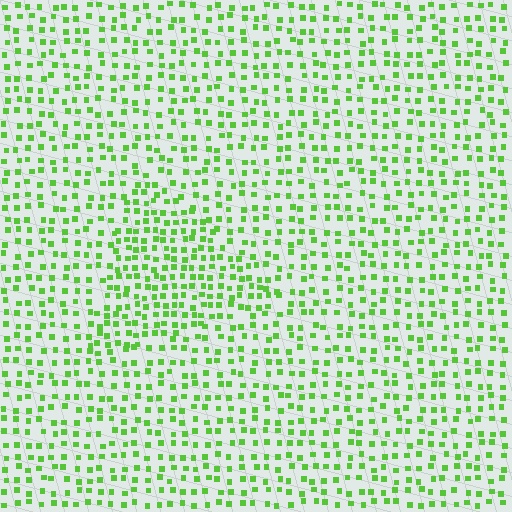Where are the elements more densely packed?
The elements are more densely packed inside the triangle boundary.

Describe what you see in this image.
The image contains small lime elements arranged at two different densities. A triangle-shaped region is visible where the elements are more densely packed than the surrounding area.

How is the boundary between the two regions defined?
The boundary is defined by a change in element density (approximately 1.6x ratio). All elements are the same color, size, and shape.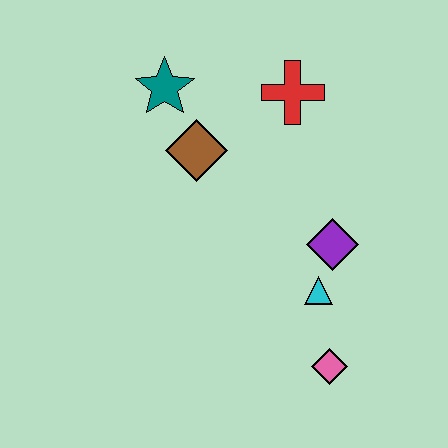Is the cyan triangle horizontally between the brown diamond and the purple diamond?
Yes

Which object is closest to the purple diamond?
The cyan triangle is closest to the purple diamond.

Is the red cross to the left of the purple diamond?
Yes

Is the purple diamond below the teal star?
Yes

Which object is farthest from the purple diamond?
The teal star is farthest from the purple diamond.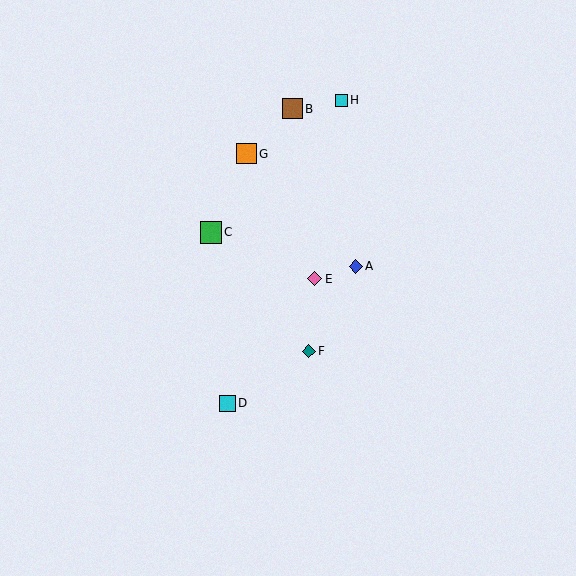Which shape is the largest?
The green square (labeled C) is the largest.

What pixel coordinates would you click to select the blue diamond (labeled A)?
Click at (356, 267) to select the blue diamond A.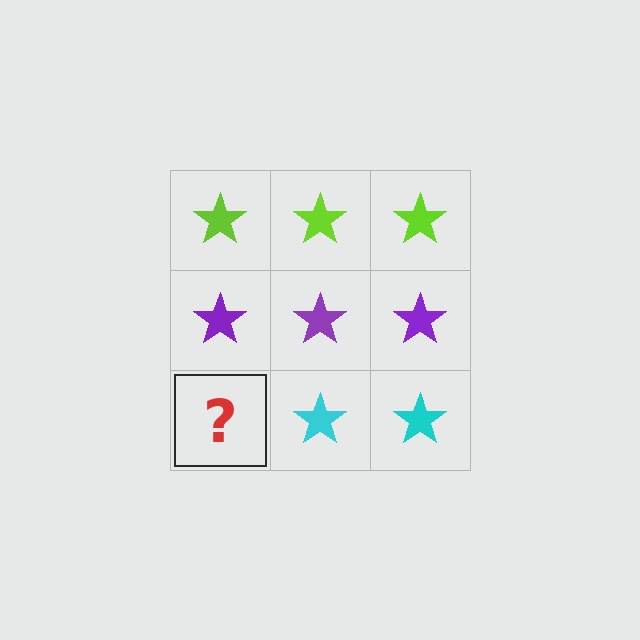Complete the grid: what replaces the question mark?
The question mark should be replaced with a cyan star.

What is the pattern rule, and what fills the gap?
The rule is that each row has a consistent color. The gap should be filled with a cyan star.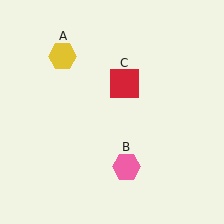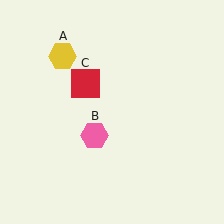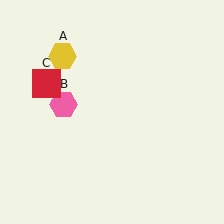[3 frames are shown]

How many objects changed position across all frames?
2 objects changed position: pink hexagon (object B), red square (object C).